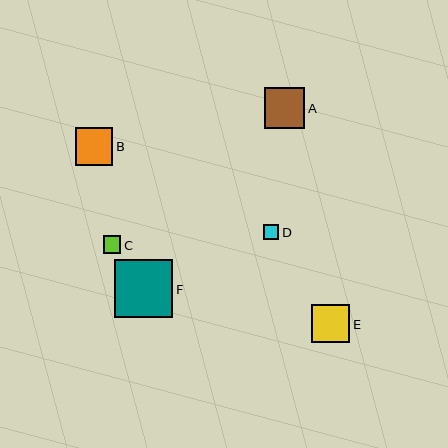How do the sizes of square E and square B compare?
Square E and square B are approximately the same size.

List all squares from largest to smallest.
From largest to smallest: F, A, E, B, C, D.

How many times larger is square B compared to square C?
Square B is approximately 2.1 times the size of square C.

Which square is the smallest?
Square D is the smallest with a size of approximately 15 pixels.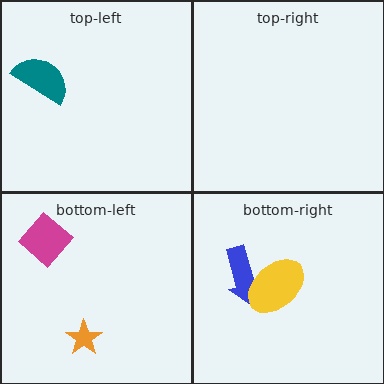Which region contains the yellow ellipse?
The bottom-right region.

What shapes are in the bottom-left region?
The orange star, the magenta diamond.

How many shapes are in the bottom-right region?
2.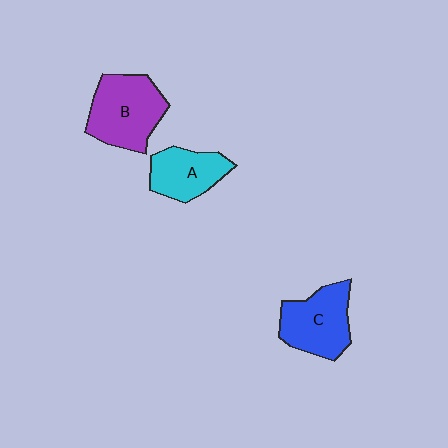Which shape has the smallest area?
Shape A (cyan).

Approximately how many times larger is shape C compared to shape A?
Approximately 1.3 times.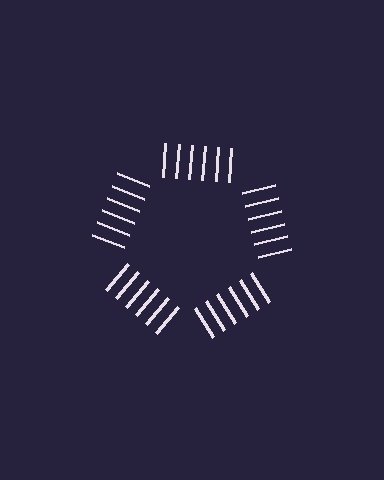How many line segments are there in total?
30 — 6 along each of the 5 edges.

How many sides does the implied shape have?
5 sides — the line-ends trace a pentagon.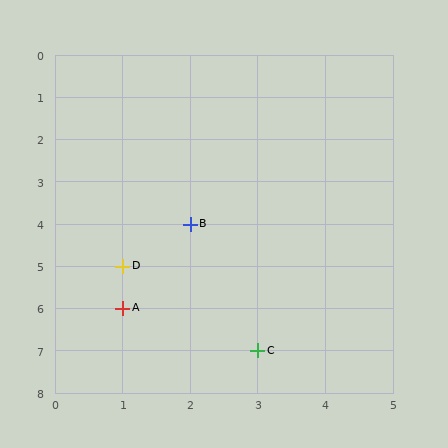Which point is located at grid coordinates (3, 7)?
Point C is at (3, 7).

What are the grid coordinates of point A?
Point A is at grid coordinates (1, 6).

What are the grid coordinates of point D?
Point D is at grid coordinates (1, 5).